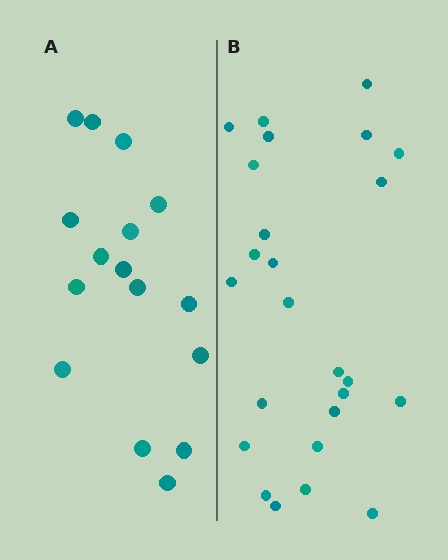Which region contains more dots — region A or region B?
Region B (the right region) has more dots.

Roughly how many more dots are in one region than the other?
Region B has roughly 8 or so more dots than region A.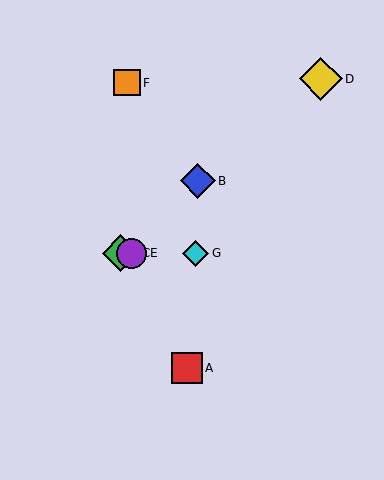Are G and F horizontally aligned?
No, G is at y≈253 and F is at y≈83.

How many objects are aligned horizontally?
3 objects (C, E, G) are aligned horizontally.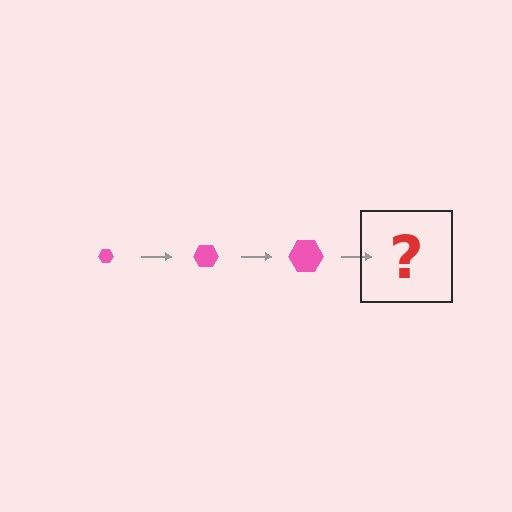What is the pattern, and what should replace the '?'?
The pattern is that the hexagon gets progressively larger each step. The '?' should be a pink hexagon, larger than the previous one.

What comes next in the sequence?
The next element should be a pink hexagon, larger than the previous one.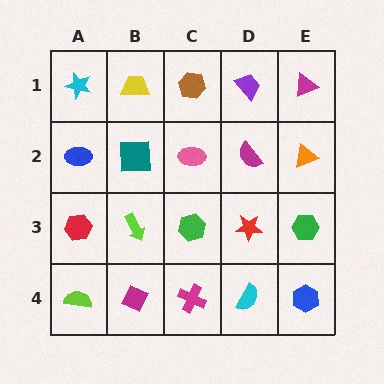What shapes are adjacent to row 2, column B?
A yellow trapezoid (row 1, column B), a lime arrow (row 3, column B), a blue ellipse (row 2, column A), a pink ellipse (row 2, column C).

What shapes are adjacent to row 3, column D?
A magenta semicircle (row 2, column D), a cyan semicircle (row 4, column D), a green hexagon (row 3, column C), a green hexagon (row 3, column E).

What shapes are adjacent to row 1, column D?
A magenta semicircle (row 2, column D), a brown hexagon (row 1, column C), a magenta triangle (row 1, column E).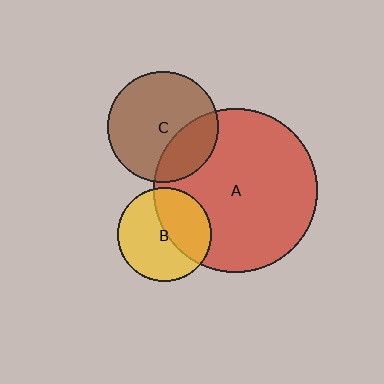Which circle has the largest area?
Circle A (red).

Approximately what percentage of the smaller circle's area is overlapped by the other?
Approximately 30%.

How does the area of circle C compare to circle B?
Approximately 1.4 times.